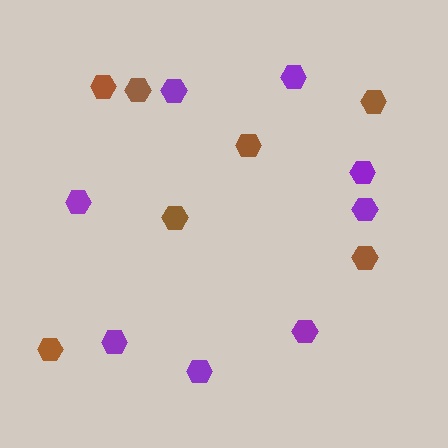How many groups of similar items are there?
There are 2 groups: one group of purple hexagons (8) and one group of brown hexagons (7).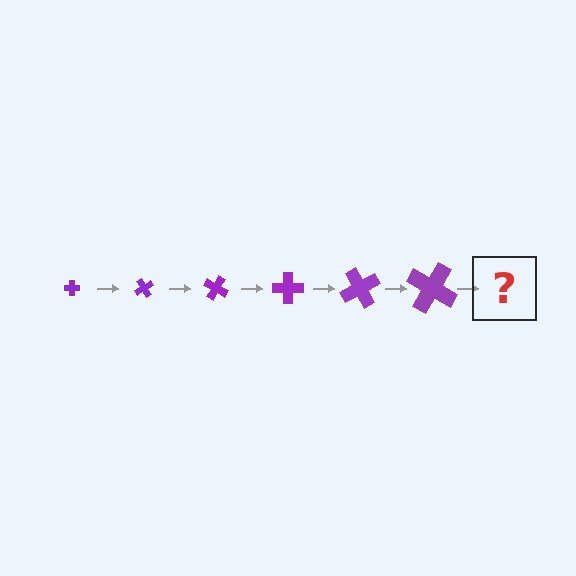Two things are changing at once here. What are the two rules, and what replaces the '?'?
The two rules are that the cross grows larger each step and it rotates 60 degrees each step. The '?' should be a cross, larger than the previous one and rotated 360 degrees from the start.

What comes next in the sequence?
The next element should be a cross, larger than the previous one and rotated 360 degrees from the start.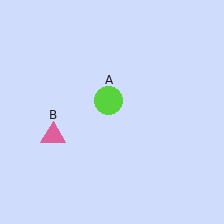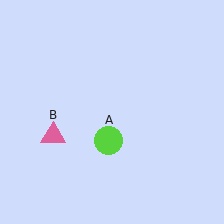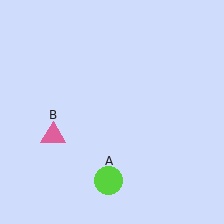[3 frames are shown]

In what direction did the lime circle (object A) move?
The lime circle (object A) moved down.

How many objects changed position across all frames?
1 object changed position: lime circle (object A).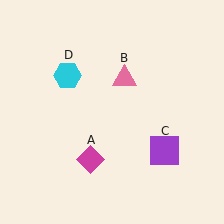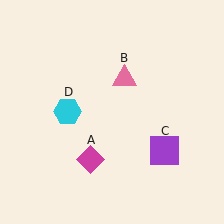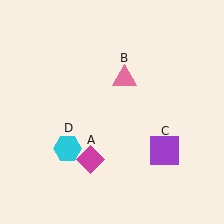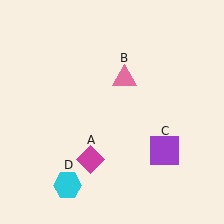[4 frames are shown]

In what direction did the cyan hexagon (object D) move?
The cyan hexagon (object D) moved down.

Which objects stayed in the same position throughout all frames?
Magenta diamond (object A) and pink triangle (object B) and purple square (object C) remained stationary.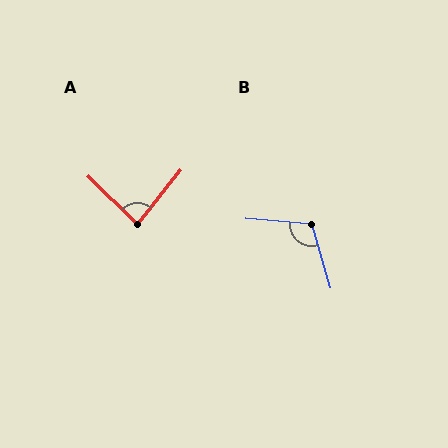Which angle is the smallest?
A, at approximately 85 degrees.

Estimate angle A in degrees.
Approximately 85 degrees.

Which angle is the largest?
B, at approximately 110 degrees.